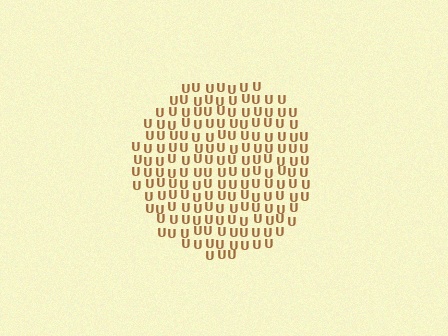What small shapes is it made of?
It is made of small letter U's.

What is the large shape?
The large shape is a circle.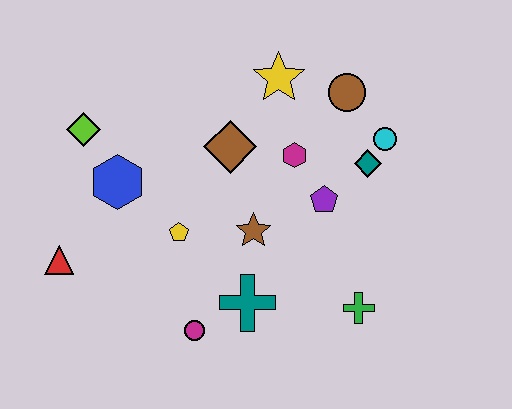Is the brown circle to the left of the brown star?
No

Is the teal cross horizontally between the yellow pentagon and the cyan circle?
Yes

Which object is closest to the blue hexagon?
The lime diamond is closest to the blue hexagon.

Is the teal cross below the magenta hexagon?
Yes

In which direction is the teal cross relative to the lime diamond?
The teal cross is below the lime diamond.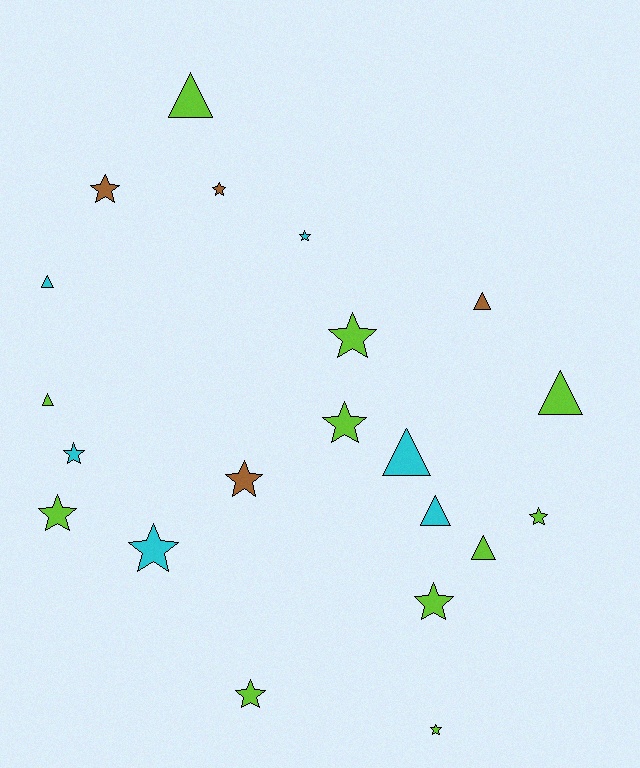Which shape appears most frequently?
Star, with 13 objects.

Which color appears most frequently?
Lime, with 11 objects.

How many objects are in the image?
There are 21 objects.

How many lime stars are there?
There are 7 lime stars.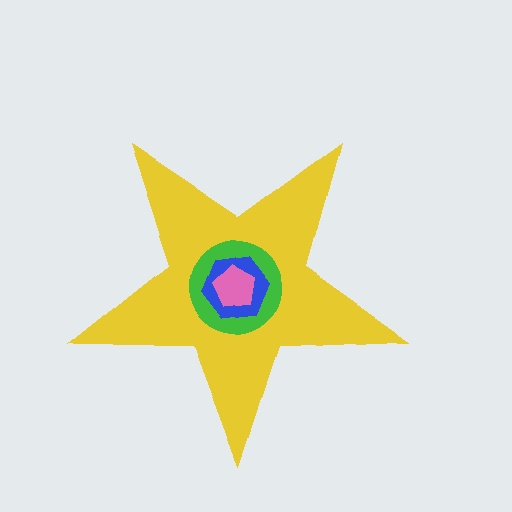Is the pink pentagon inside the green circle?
Yes.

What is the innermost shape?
The pink pentagon.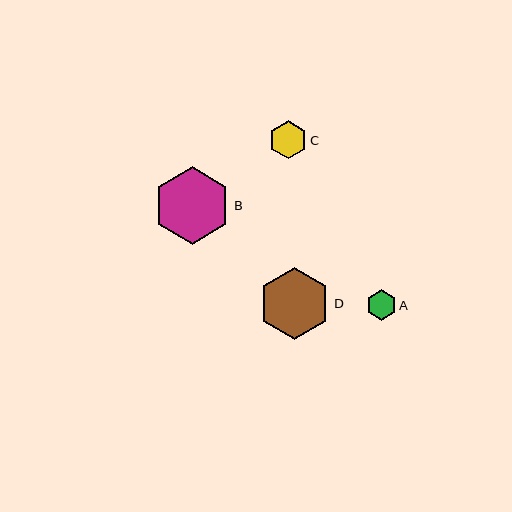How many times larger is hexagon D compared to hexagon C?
Hexagon D is approximately 1.9 times the size of hexagon C.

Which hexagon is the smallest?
Hexagon A is the smallest with a size of approximately 30 pixels.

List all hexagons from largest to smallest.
From largest to smallest: B, D, C, A.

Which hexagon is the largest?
Hexagon B is the largest with a size of approximately 78 pixels.